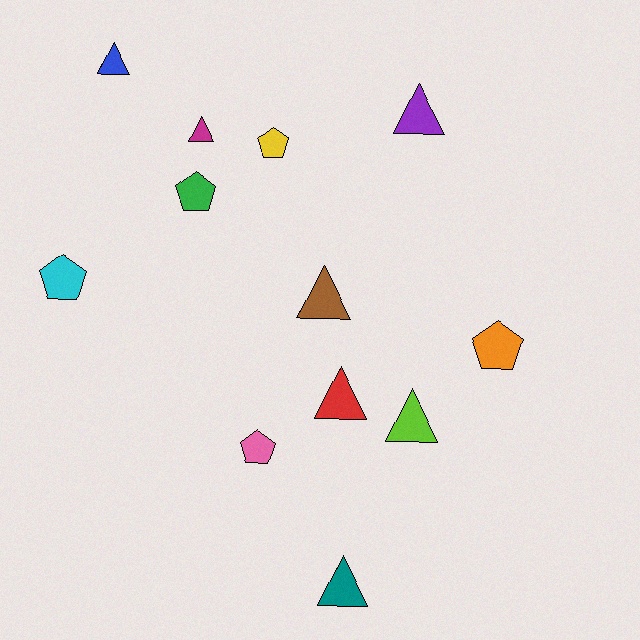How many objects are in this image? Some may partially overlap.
There are 12 objects.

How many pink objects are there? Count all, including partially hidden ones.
There is 1 pink object.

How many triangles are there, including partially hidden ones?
There are 7 triangles.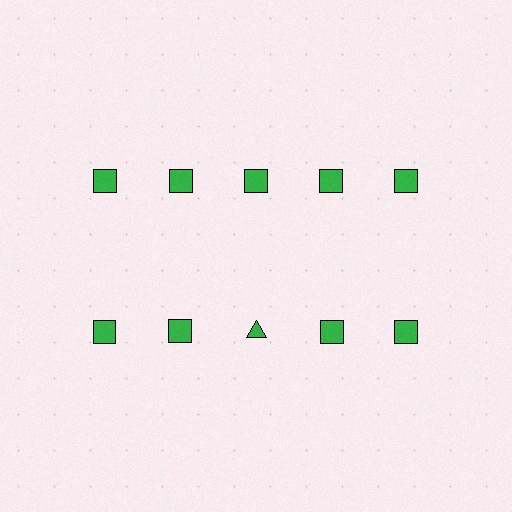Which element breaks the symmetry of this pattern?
The green triangle in the second row, center column breaks the symmetry. All other shapes are green squares.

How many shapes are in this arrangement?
There are 10 shapes arranged in a grid pattern.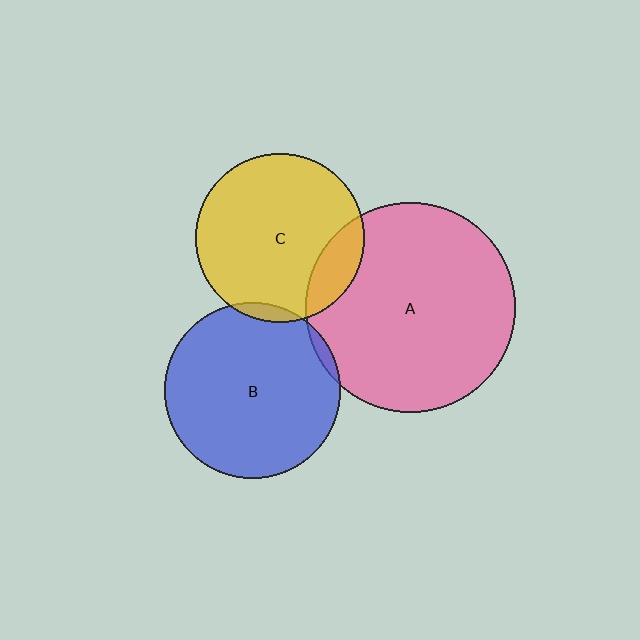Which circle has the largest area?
Circle A (pink).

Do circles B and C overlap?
Yes.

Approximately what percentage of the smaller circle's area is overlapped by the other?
Approximately 5%.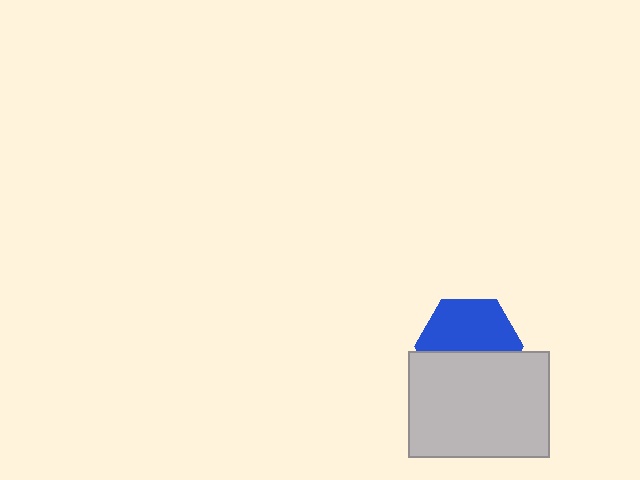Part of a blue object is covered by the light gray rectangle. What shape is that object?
It is a hexagon.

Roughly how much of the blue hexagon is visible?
About half of it is visible (roughly 56%).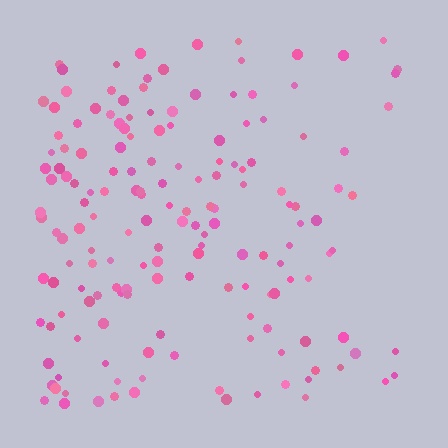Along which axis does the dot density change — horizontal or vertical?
Horizontal.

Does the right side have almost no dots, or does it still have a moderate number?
Still a moderate number, just noticeably fewer than the left.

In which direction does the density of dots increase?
From right to left, with the left side densest.